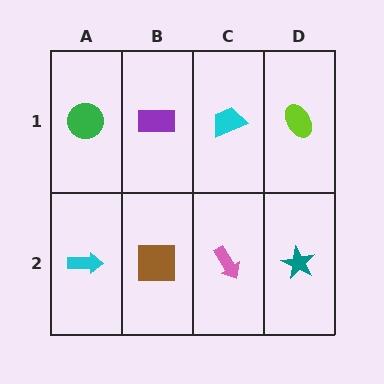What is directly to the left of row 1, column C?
A purple rectangle.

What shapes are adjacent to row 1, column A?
A cyan arrow (row 2, column A), a purple rectangle (row 1, column B).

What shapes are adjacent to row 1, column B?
A brown square (row 2, column B), a green circle (row 1, column A), a cyan trapezoid (row 1, column C).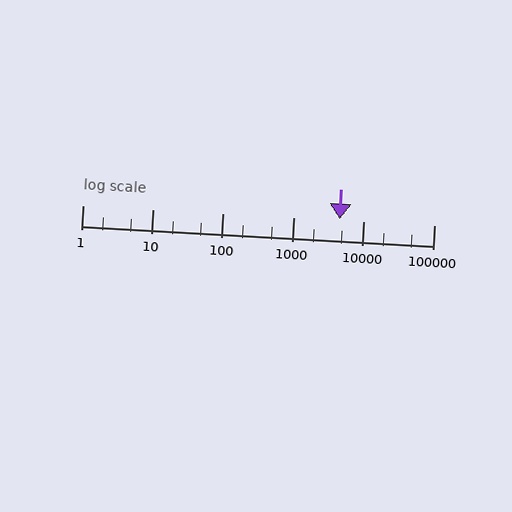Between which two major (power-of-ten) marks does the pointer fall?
The pointer is between 1000 and 10000.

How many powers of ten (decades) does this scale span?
The scale spans 5 decades, from 1 to 100000.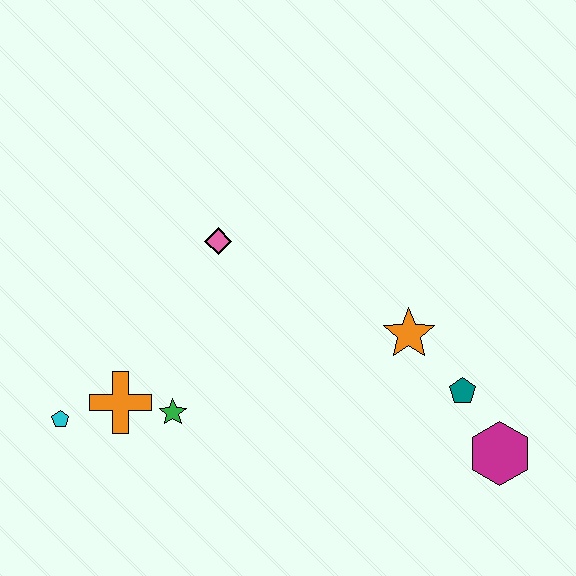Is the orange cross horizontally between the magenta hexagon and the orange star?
No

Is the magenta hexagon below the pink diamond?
Yes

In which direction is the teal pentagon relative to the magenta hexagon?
The teal pentagon is above the magenta hexagon.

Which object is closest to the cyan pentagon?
The orange cross is closest to the cyan pentagon.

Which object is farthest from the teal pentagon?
The cyan pentagon is farthest from the teal pentagon.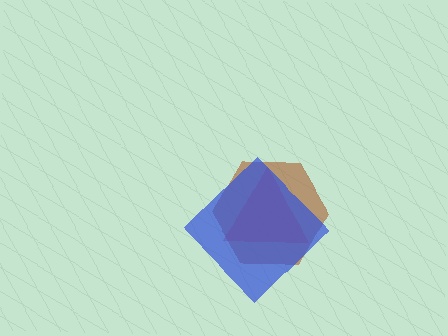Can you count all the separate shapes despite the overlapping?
Yes, there are 3 separate shapes.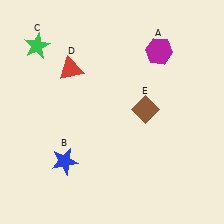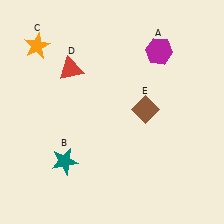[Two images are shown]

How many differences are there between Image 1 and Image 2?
There are 2 differences between the two images.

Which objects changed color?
B changed from blue to teal. C changed from green to orange.